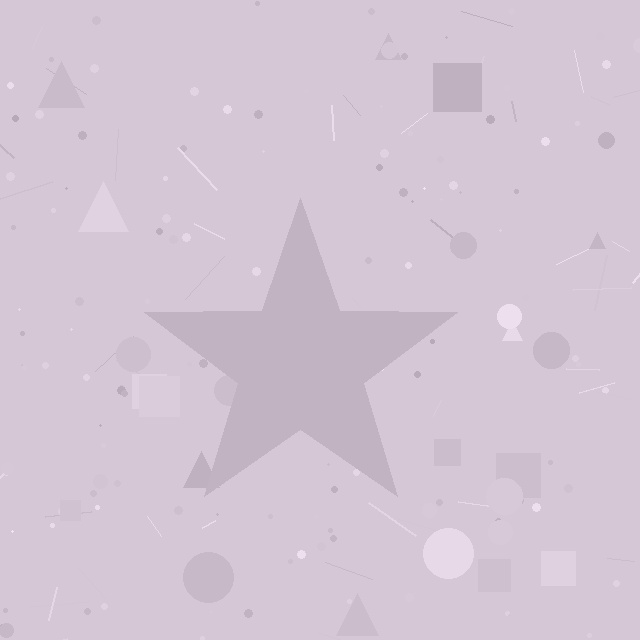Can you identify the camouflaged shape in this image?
The camouflaged shape is a star.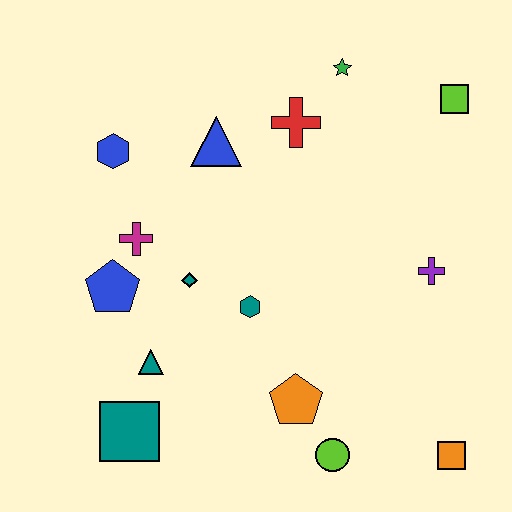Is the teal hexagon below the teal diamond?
Yes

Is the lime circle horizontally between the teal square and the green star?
Yes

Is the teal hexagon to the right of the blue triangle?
Yes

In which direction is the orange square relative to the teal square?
The orange square is to the right of the teal square.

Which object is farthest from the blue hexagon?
The orange square is farthest from the blue hexagon.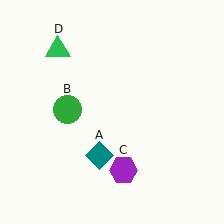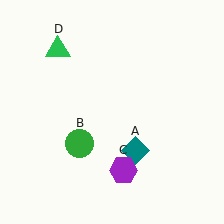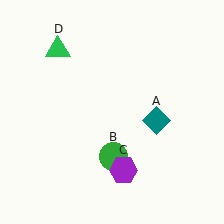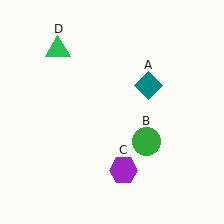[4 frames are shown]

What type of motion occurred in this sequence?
The teal diamond (object A), green circle (object B) rotated counterclockwise around the center of the scene.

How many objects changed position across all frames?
2 objects changed position: teal diamond (object A), green circle (object B).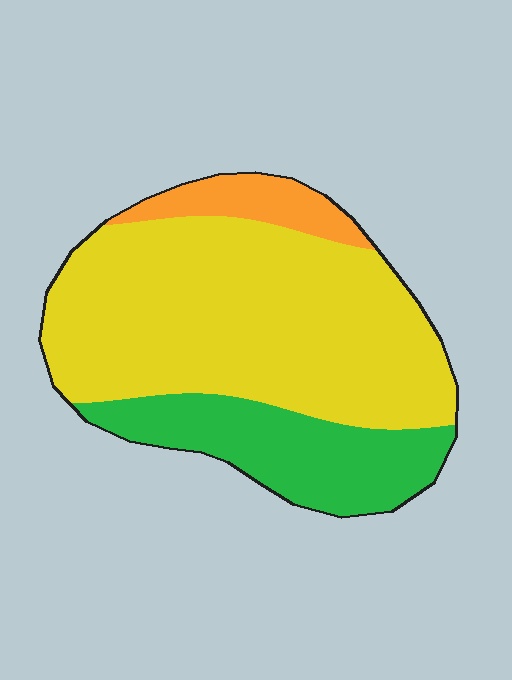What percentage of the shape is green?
Green takes up about one quarter (1/4) of the shape.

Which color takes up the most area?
Yellow, at roughly 65%.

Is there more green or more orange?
Green.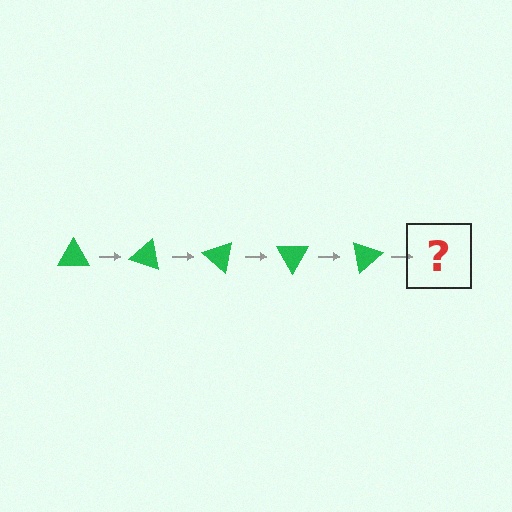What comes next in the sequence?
The next element should be a green triangle rotated 100 degrees.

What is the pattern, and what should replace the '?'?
The pattern is that the triangle rotates 20 degrees each step. The '?' should be a green triangle rotated 100 degrees.